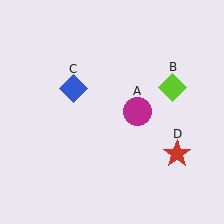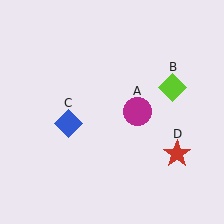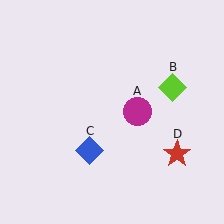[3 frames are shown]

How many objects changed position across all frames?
1 object changed position: blue diamond (object C).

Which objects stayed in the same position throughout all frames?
Magenta circle (object A) and lime diamond (object B) and red star (object D) remained stationary.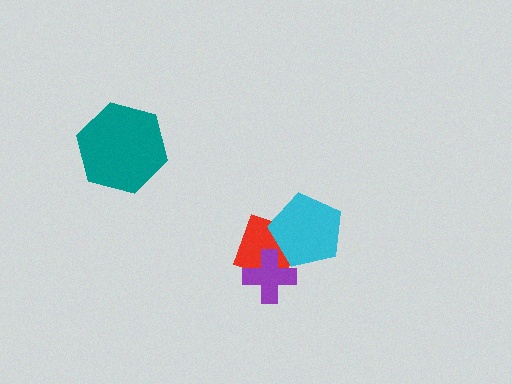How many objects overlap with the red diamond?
2 objects overlap with the red diamond.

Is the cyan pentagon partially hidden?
No, no other shape covers it.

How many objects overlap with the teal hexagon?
0 objects overlap with the teal hexagon.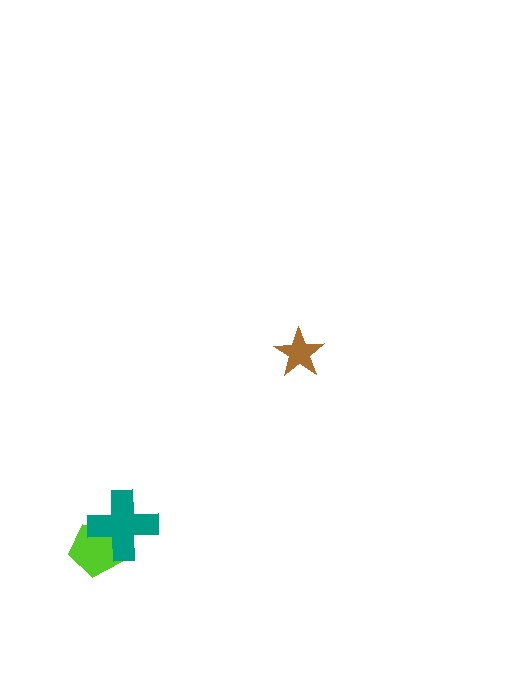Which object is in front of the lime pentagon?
The teal cross is in front of the lime pentagon.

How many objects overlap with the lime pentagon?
1 object overlaps with the lime pentagon.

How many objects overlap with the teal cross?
1 object overlaps with the teal cross.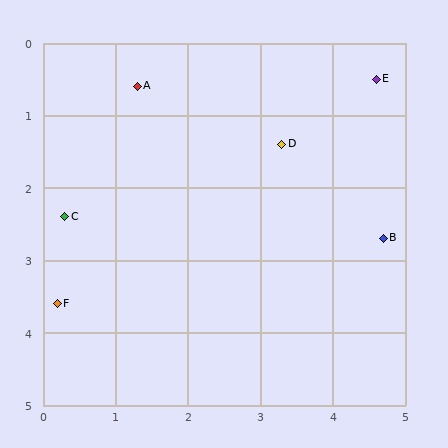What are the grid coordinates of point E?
Point E is at approximately (4.6, 0.5).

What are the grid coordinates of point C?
Point C is at approximately (0.3, 2.4).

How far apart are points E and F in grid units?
Points E and F are about 5.4 grid units apart.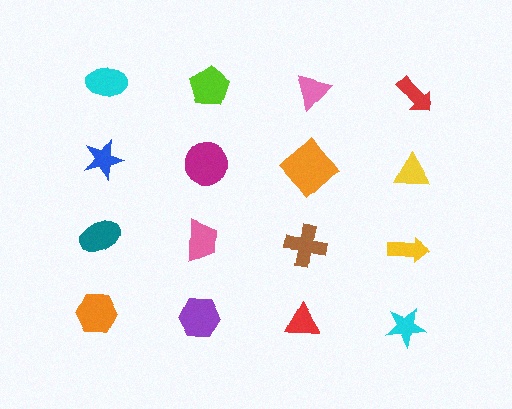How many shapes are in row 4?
4 shapes.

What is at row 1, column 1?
A cyan ellipse.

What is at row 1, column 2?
A lime pentagon.